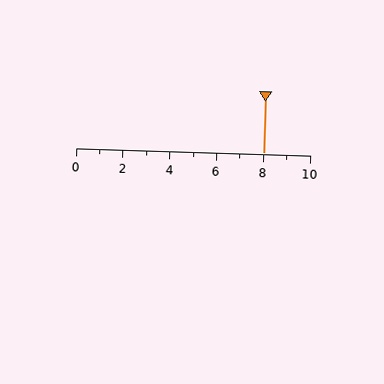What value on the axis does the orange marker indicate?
The marker indicates approximately 8.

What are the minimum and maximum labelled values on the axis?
The axis runs from 0 to 10.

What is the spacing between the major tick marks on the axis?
The major ticks are spaced 2 apart.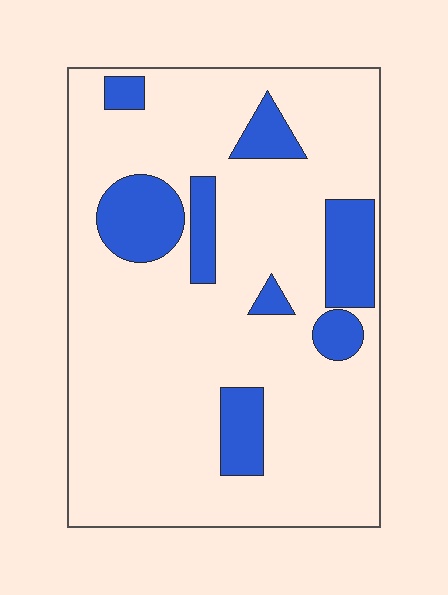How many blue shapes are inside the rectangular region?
8.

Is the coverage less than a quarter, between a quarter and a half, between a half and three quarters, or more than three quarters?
Less than a quarter.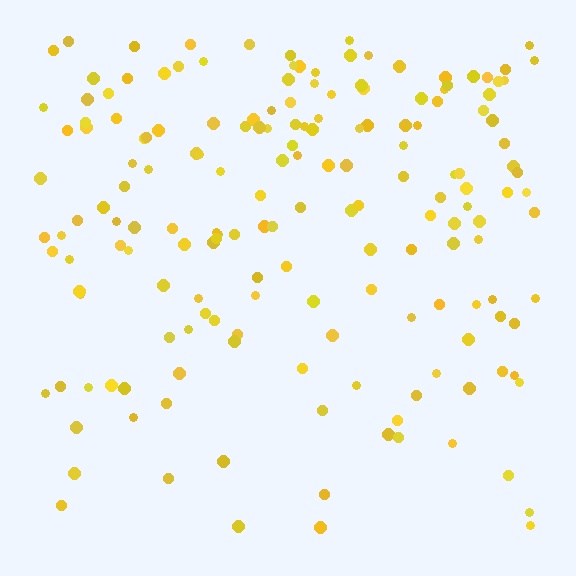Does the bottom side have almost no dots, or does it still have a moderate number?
Still a moderate number, just noticeably fewer than the top.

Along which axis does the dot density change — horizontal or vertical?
Vertical.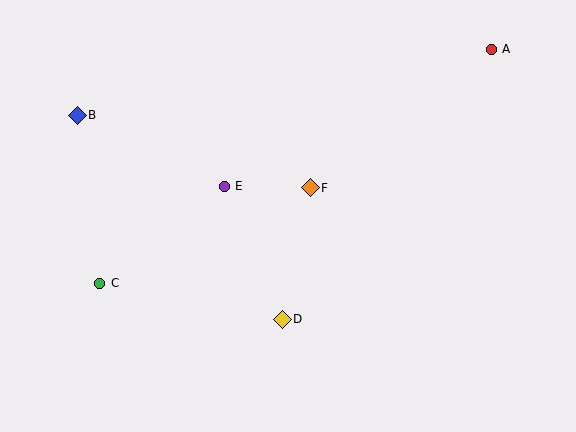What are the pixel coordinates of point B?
Point B is at (77, 115).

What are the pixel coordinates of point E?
Point E is at (224, 186).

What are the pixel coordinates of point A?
Point A is at (491, 49).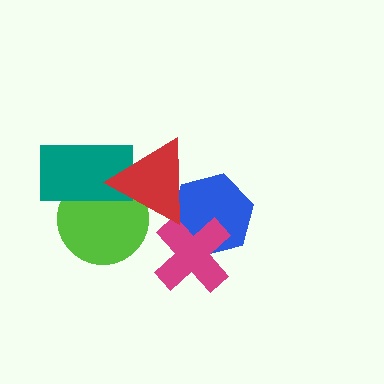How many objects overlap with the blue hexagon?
2 objects overlap with the blue hexagon.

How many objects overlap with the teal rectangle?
2 objects overlap with the teal rectangle.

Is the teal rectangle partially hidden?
Yes, it is partially covered by another shape.